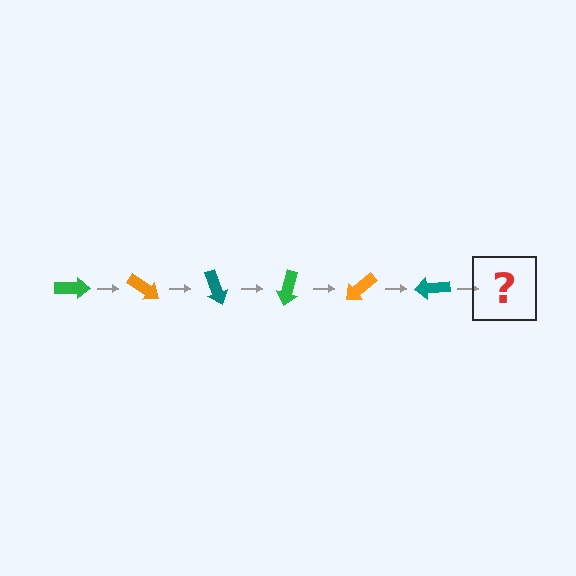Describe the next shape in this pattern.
It should be a green arrow, rotated 210 degrees from the start.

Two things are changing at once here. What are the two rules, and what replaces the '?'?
The two rules are that it rotates 35 degrees each step and the color cycles through green, orange, and teal. The '?' should be a green arrow, rotated 210 degrees from the start.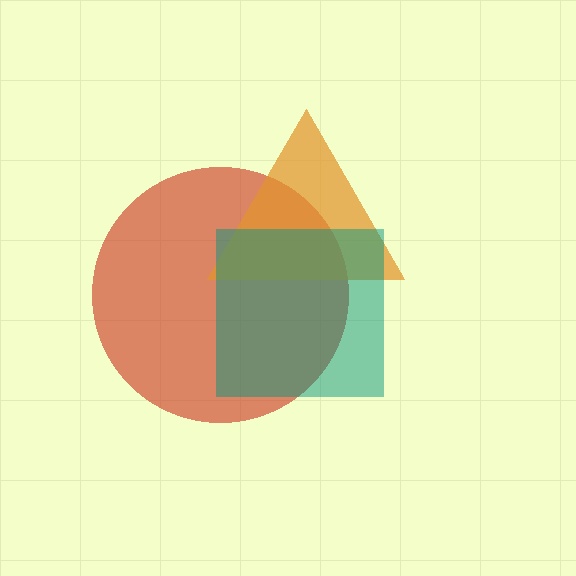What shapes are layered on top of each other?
The layered shapes are: a red circle, an orange triangle, a teal square.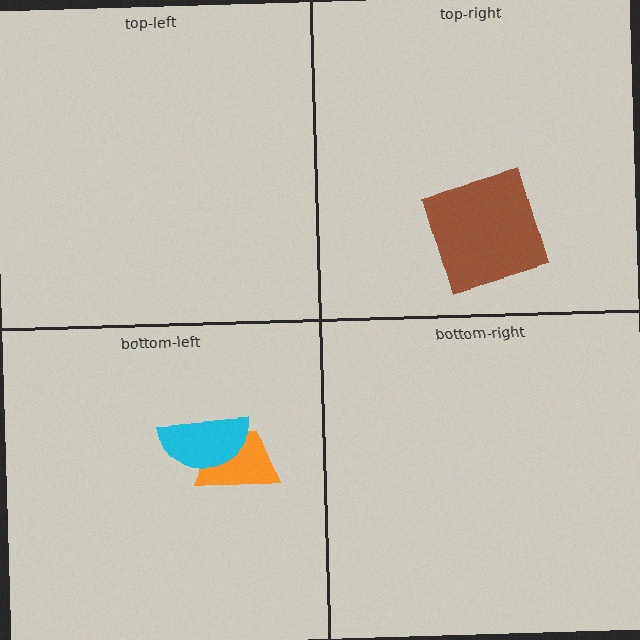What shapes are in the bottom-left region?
The orange trapezoid, the cyan semicircle.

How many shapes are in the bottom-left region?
2.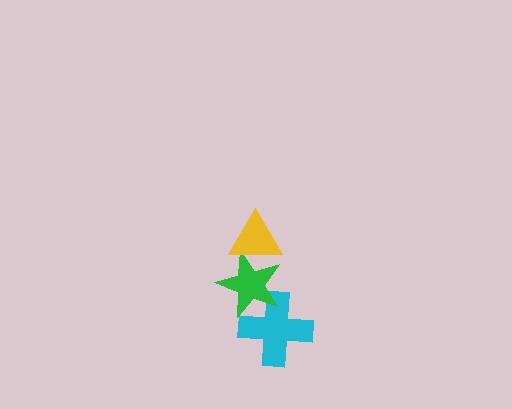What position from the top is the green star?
The green star is 2nd from the top.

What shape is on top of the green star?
The yellow triangle is on top of the green star.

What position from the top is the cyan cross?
The cyan cross is 3rd from the top.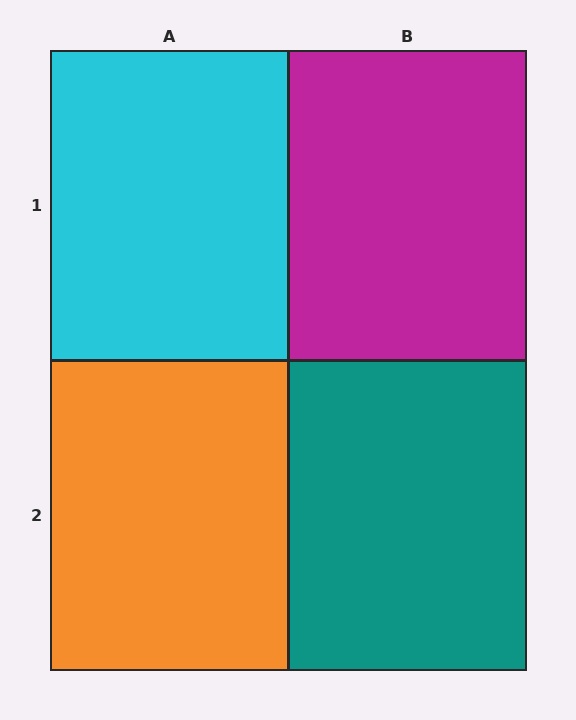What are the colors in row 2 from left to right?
Orange, teal.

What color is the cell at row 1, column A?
Cyan.